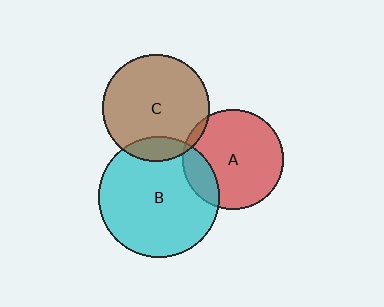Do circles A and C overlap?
Yes.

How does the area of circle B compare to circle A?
Approximately 1.5 times.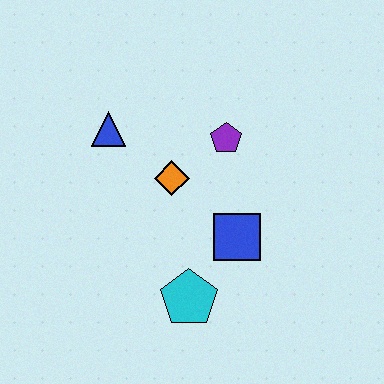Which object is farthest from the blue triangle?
The cyan pentagon is farthest from the blue triangle.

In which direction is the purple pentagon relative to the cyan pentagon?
The purple pentagon is above the cyan pentagon.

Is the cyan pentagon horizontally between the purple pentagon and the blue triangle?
Yes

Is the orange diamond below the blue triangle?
Yes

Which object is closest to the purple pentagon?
The orange diamond is closest to the purple pentagon.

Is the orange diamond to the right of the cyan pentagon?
No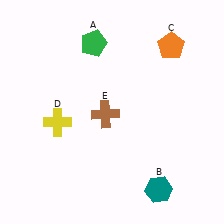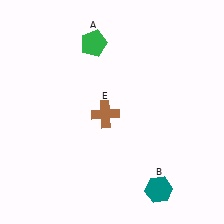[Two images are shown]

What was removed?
The yellow cross (D), the orange pentagon (C) were removed in Image 2.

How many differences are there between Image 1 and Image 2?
There are 2 differences between the two images.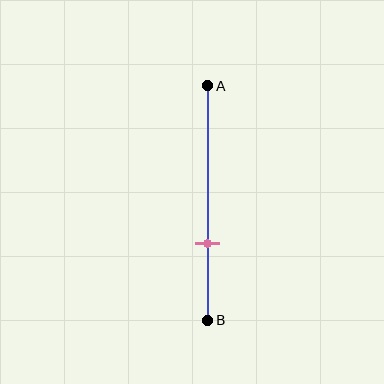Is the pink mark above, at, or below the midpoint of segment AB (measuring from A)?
The pink mark is below the midpoint of segment AB.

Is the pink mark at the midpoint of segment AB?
No, the mark is at about 65% from A, not at the 50% midpoint.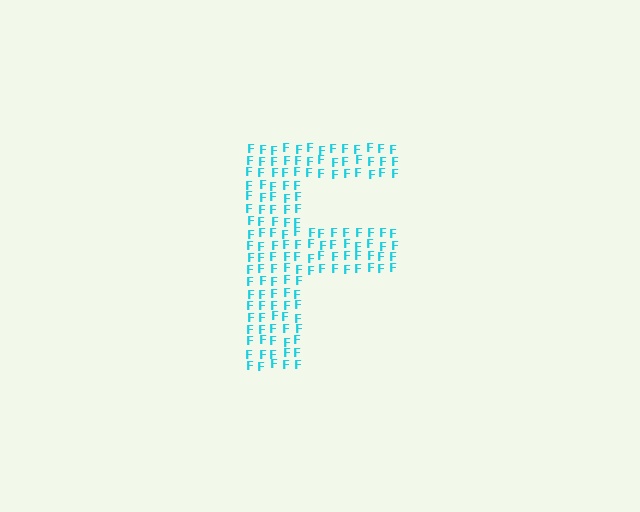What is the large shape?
The large shape is the letter F.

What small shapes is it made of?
It is made of small letter F's.